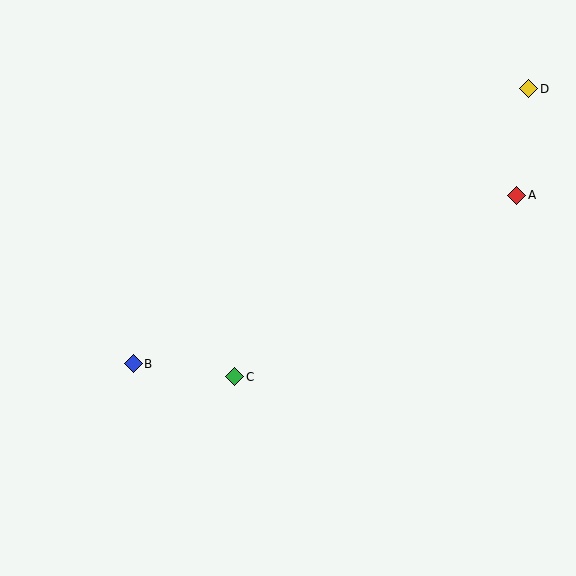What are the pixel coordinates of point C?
Point C is at (235, 377).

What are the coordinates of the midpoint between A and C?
The midpoint between A and C is at (376, 286).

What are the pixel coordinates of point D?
Point D is at (529, 89).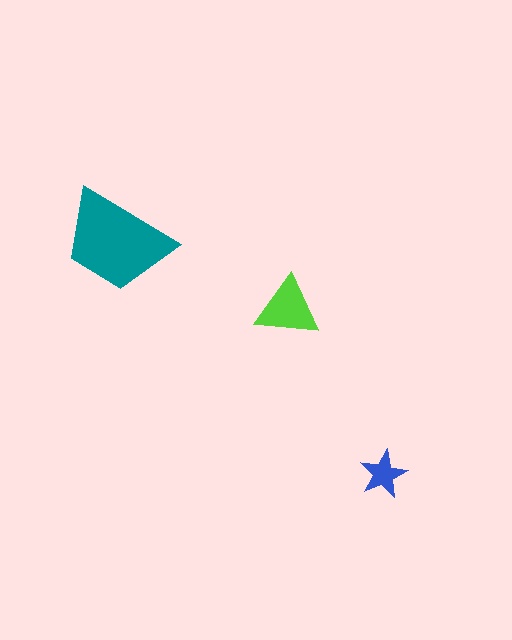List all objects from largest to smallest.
The teal trapezoid, the lime triangle, the blue star.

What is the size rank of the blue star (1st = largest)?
3rd.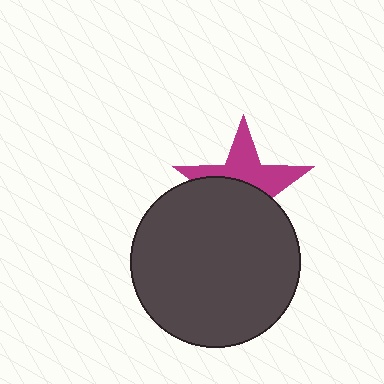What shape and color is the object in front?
The object in front is a dark gray circle.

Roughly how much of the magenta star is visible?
About half of it is visible (roughly 46%).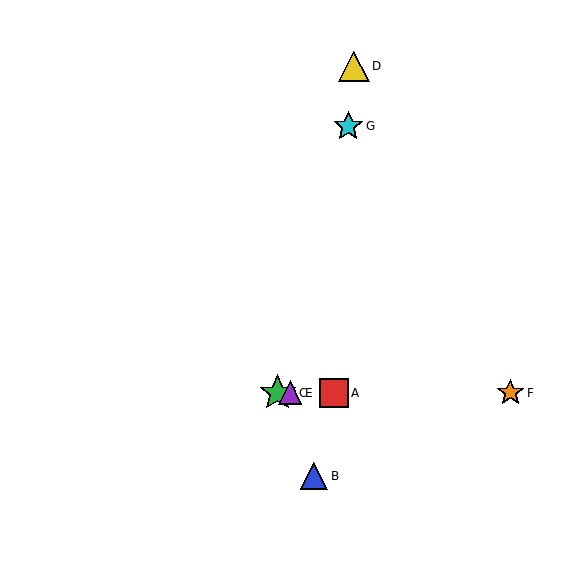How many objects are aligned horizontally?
4 objects (A, C, E, F) are aligned horizontally.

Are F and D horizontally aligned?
No, F is at y≈393 and D is at y≈66.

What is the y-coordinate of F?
Object F is at y≈393.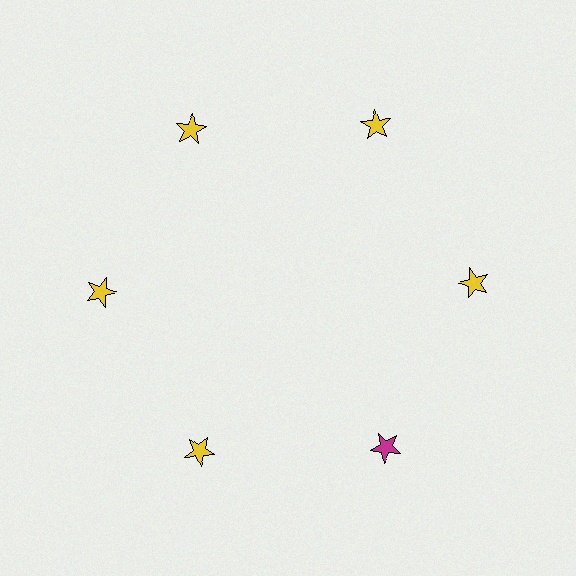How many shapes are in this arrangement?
There are 6 shapes arranged in a ring pattern.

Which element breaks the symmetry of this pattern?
The magenta star at roughly the 5 o'clock position breaks the symmetry. All other shapes are yellow stars.